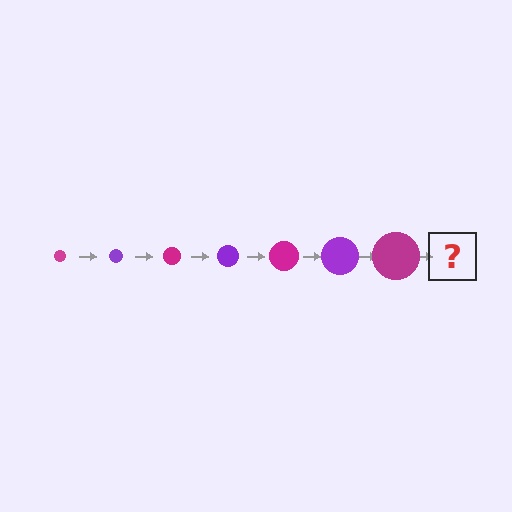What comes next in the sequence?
The next element should be a purple circle, larger than the previous one.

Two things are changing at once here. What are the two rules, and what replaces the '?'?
The two rules are that the circle grows larger each step and the color cycles through magenta and purple. The '?' should be a purple circle, larger than the previous one.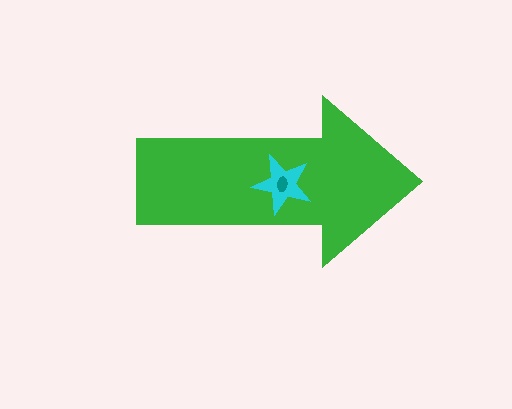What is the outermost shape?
The green arrow.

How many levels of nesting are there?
3.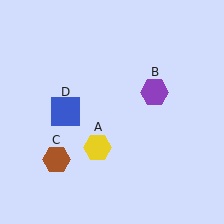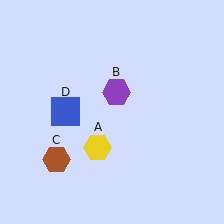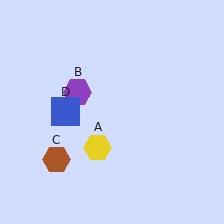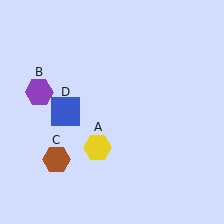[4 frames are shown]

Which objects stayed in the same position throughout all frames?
Yellow hexagon (object A) and brown hexagon (object C) and blue square (object D) remained stationary.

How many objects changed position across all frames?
1 object changed position: purple hexagon (object B).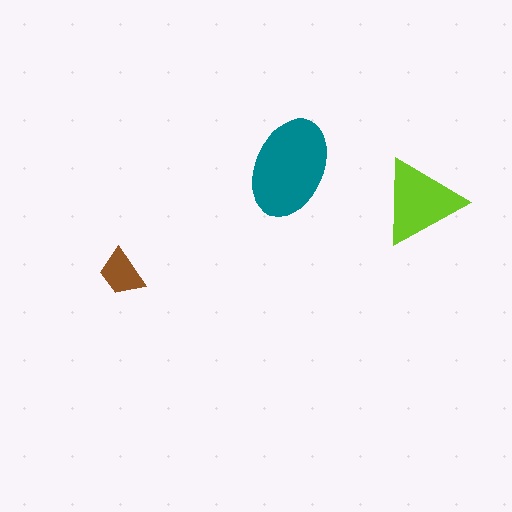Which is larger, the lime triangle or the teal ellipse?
The teal ellipse.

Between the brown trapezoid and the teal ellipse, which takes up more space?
The teal ellipse.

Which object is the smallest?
The brown trapezoid.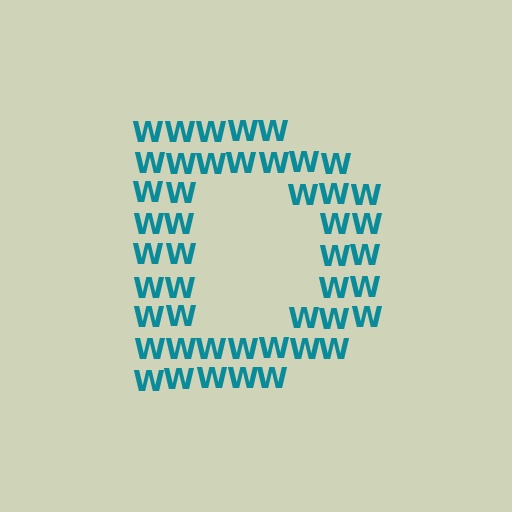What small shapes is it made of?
It is made of small letter W's.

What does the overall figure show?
The overall figure shows the letter D.